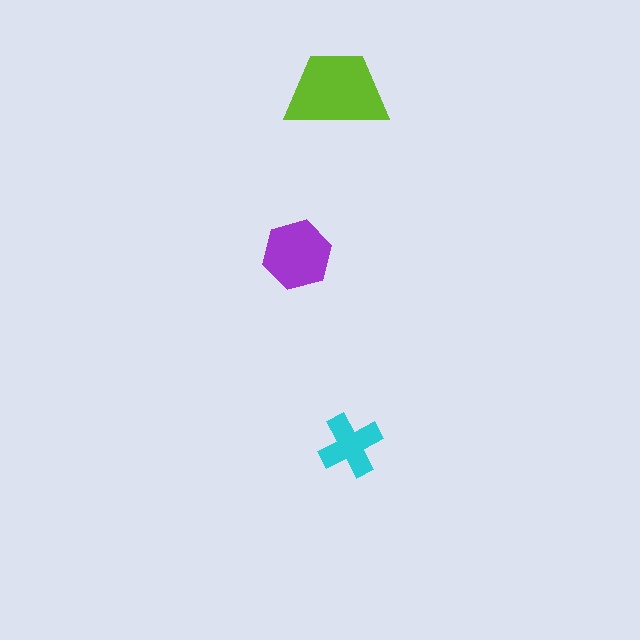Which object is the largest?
The lime trapezoid.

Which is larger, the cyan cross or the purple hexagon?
The purple hexagon.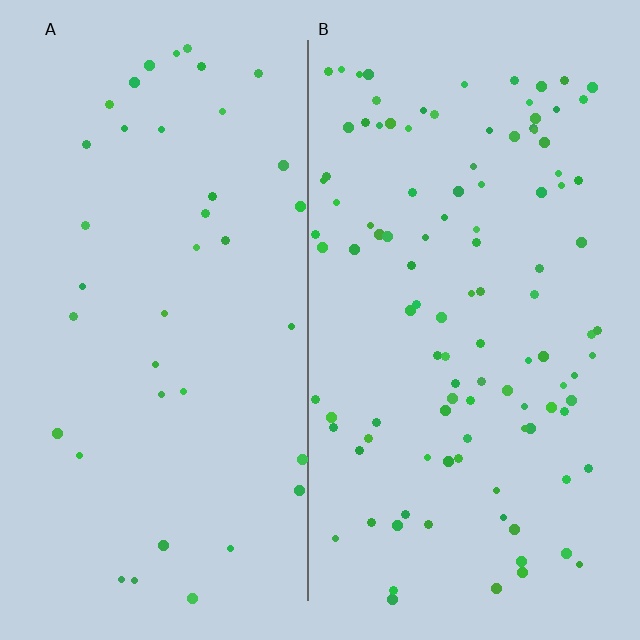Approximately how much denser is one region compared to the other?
Approximately 2.8× — region B over region A.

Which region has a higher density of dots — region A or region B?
B (the right).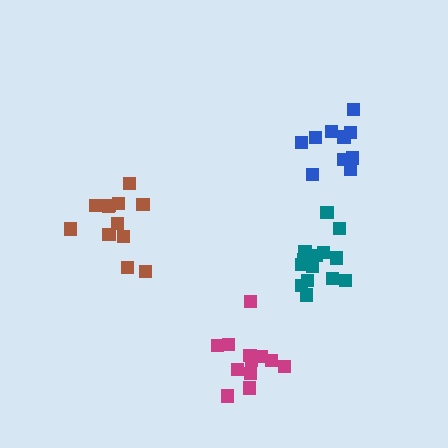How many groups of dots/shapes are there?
There are 4 groups.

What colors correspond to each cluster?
The clusters are colored: magenta, teal, blue, brown.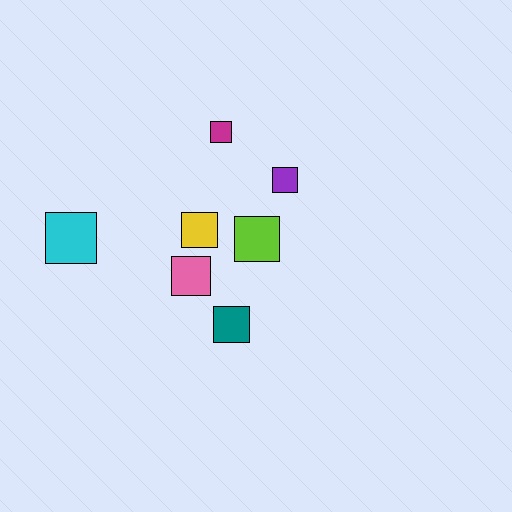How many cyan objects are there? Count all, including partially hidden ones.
There is 1 cyan object.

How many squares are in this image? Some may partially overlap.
There are 7 squares.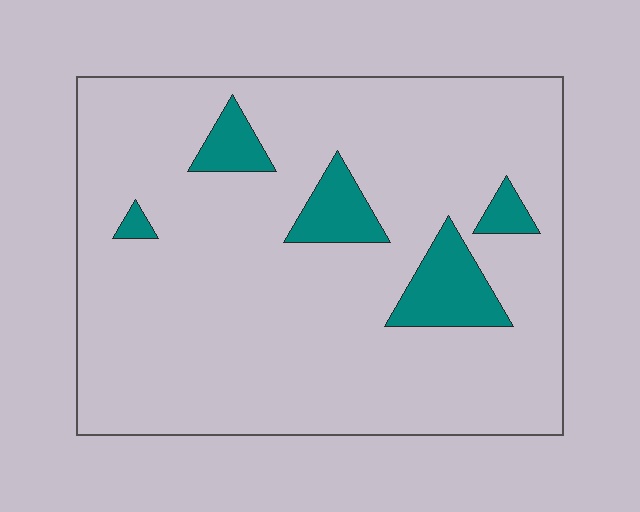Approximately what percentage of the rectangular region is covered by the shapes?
Approximately 10%.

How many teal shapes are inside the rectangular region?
5.